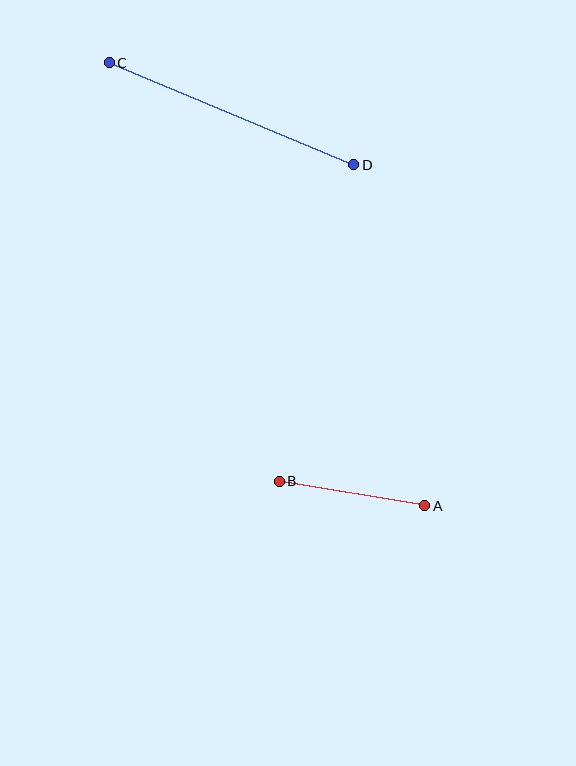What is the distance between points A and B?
The distance is approximately 147 pixels.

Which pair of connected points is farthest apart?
Points C and D are farthest apart.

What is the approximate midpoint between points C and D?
The midpoint is at approximately (231, 114) pixels.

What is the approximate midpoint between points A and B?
The midpoint is at approximately (352, 493) pixels.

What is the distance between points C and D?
The distance is approximately 265 pixels.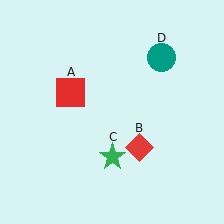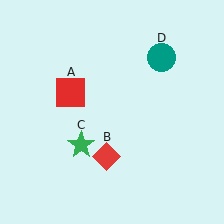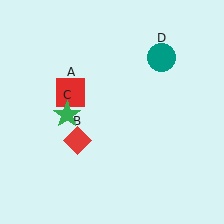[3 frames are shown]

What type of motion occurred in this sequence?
The red diamond (object B), green star (object C) rotated clockwise around the center of the scene.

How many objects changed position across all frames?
2 objects changed position: red diamond (object B), green star (object C).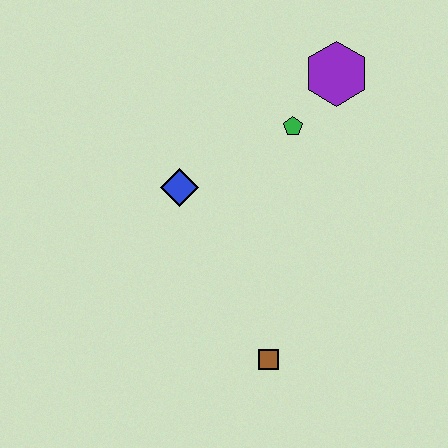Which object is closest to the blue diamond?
The green pentagon is closest to the blue diamond.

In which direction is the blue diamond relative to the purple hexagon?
The blue diamond is to the left of the purple hexagon.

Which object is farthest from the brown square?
The purple hexagon is farthest from the brown square.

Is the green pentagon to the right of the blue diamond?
Yes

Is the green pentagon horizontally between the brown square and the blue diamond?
No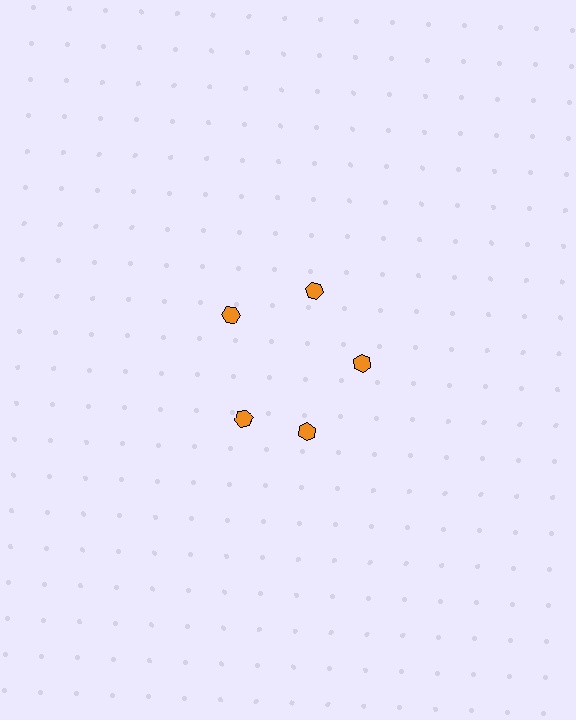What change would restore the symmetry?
The symmetry would be restored by rotating it back into even spacing with its neighbors so that all 5 hexagons sit at equal angles and equal distance from the center.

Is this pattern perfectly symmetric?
No. The 5 orange hexagons are arranged in a ring, but one element near the 8 o'clock position is rotated out of alignment along the ring, breaking the 5-fold rotational symmetry.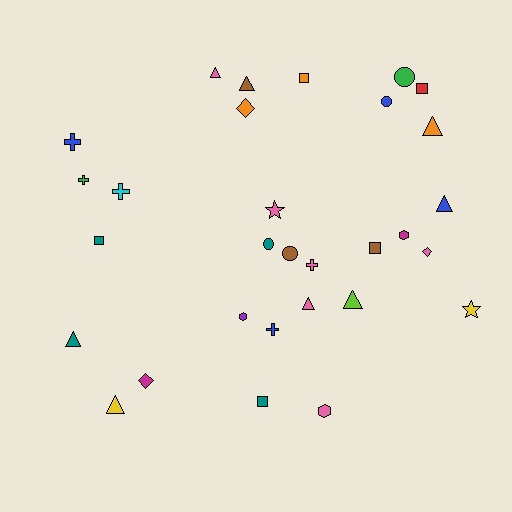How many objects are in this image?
There are 30 objects.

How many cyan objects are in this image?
There is 1 cyan object.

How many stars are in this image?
There are 2 stars.